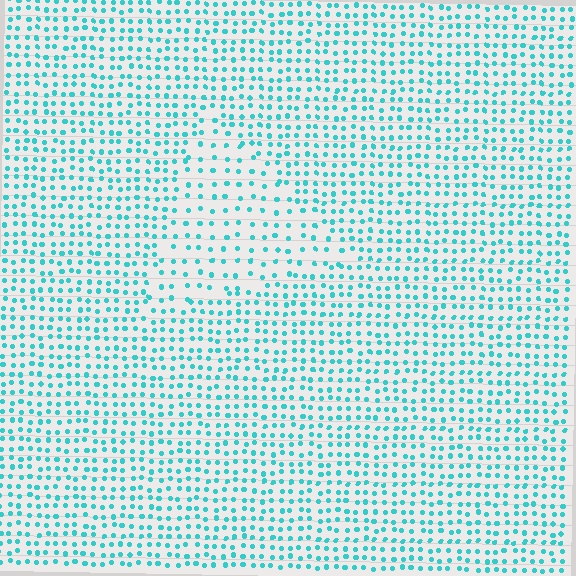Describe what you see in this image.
The image contains small cyan elements arranged at two different densities. A triangle-shaped region is visible where the elements are less densely packed than the surrounding area.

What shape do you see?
I see a triangle.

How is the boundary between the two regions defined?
The boundary is defined by a change in element density (approximately 1.9x ratio). All elements are the same color, size, and shape.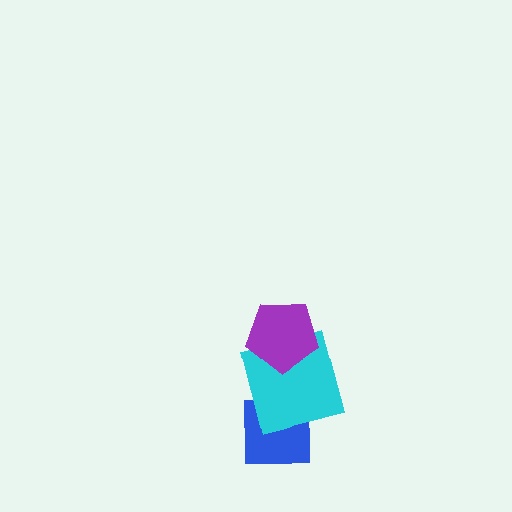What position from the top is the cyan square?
The cyan square is 2nd from the top.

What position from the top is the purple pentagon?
The purple pentagon is 1st from the top.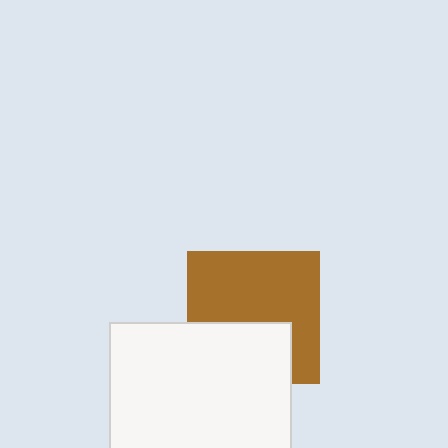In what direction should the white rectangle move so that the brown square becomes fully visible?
The white rectangle should move down. That is the shortest direction to clear the overlap and leave the brown square fully visible.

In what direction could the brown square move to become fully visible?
The brown square could move up. That would shift it out from behind the white rectangle entirely.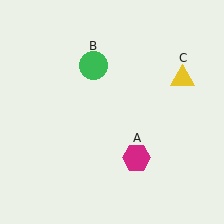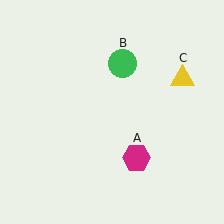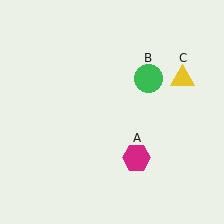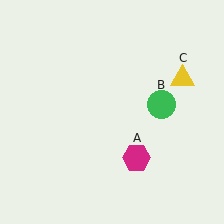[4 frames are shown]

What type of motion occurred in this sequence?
The green circle (object B) rotated clockwise around the center of the scene.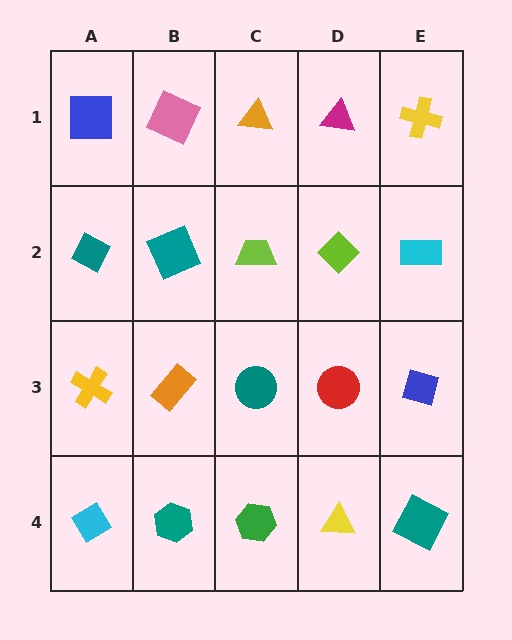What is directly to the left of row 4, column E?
A yellow triangle.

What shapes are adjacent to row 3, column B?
A teal square (row 2, column B), a teal hexagon (row 4, column B), a yellow cross (row 3, column A), a teal circle (row 3, column C).